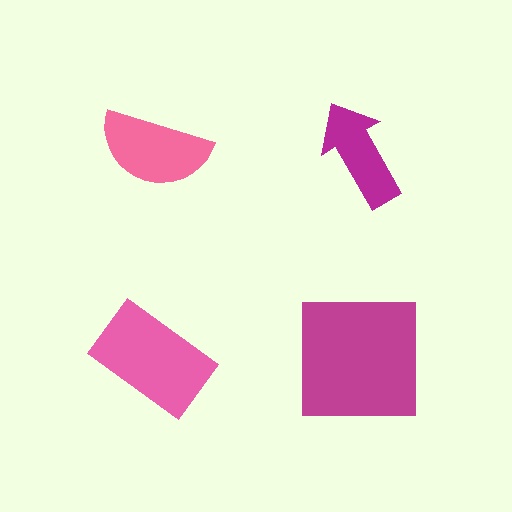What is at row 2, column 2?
A magenta square.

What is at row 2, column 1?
A pink rectangle.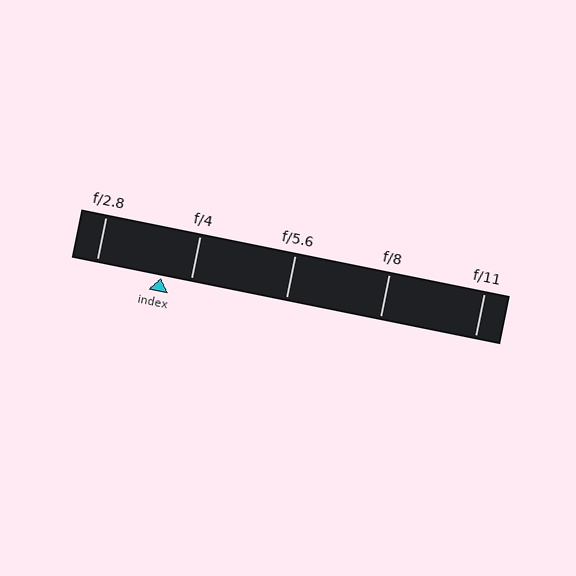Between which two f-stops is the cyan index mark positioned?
The index mark is between f/2.8 and f/4.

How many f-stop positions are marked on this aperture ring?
There are 5 f-stop positions marked.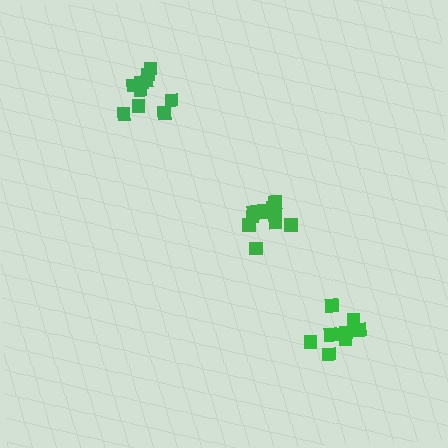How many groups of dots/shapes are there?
There are 3 groups.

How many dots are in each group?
Group 1: 10 dots, Group 2: 9 dots, Group 3: 13 dots (32 total).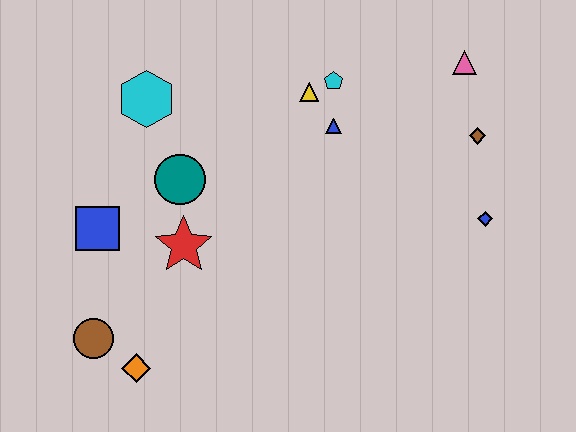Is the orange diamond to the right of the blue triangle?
No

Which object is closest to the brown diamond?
The pink triangle is closest to the brown diamond.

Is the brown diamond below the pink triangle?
Yes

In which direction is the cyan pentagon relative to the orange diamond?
The cyan pentagon is above the orange diamond.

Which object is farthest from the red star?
The pink triangle is farthest from the red star.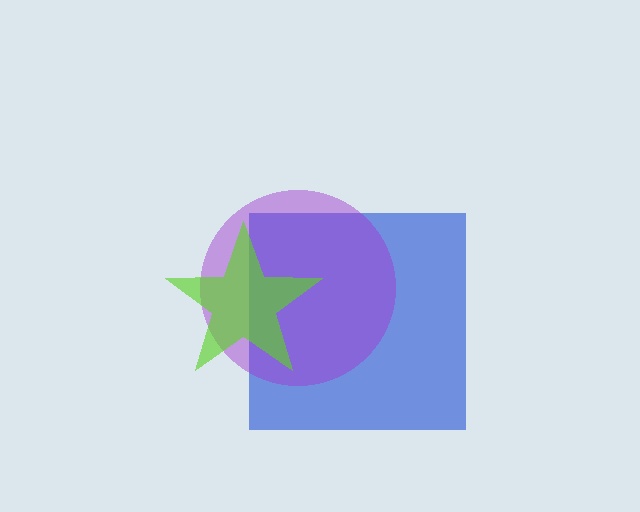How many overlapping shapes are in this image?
There are 3 overlapping shapes in the image.